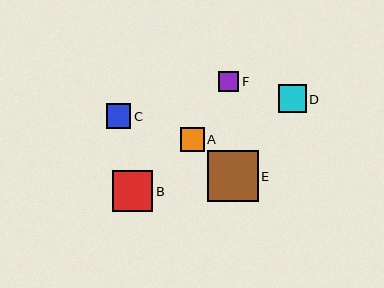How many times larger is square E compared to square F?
Square E is approximately 2.5 times the size of square F.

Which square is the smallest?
Square F is the smallest with a size of approximately 20 pixels.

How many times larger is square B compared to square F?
Square B is approximately 2.0 times the size of square F.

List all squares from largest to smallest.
From largest to smallest: E, B, D, C, A, F.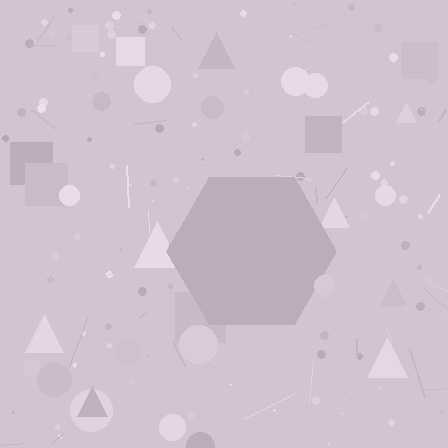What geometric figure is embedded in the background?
A hexagon is embedded in the background.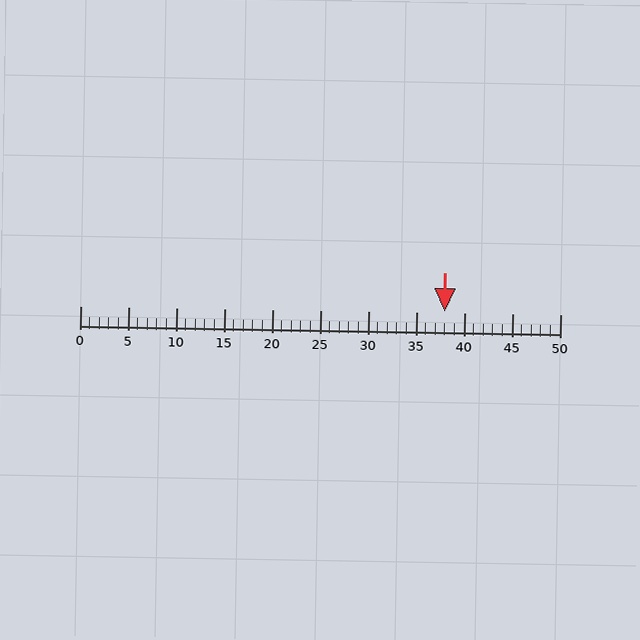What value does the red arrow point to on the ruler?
The red arrow points to approximately 38.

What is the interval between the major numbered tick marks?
The major tick marks are spaced 5 units apart.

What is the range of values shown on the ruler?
The ruler shows values from 0 to 50.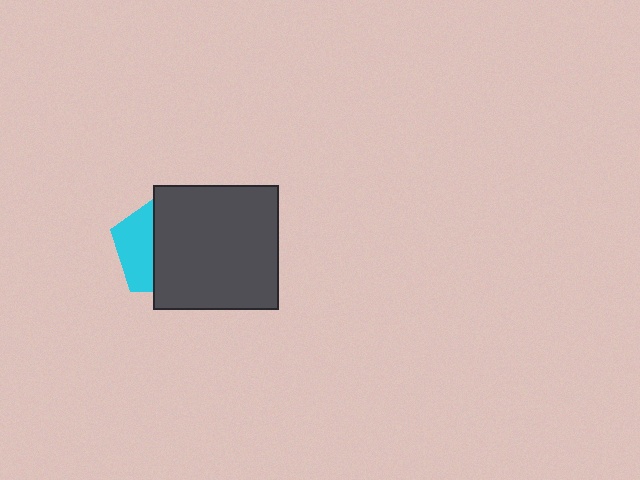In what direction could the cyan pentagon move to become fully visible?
The cyan pentagon could move left. That would shift it out from behind the dark gray square entirely.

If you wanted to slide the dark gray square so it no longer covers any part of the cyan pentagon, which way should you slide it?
Slide it right — that is the most direct way to separate the two shapes.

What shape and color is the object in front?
The object in front is a dark gray square.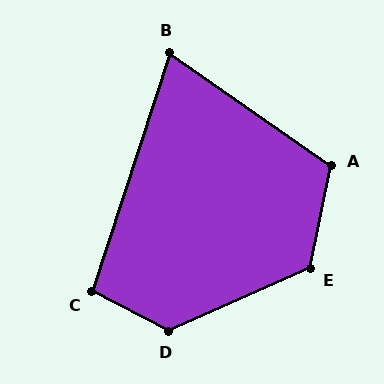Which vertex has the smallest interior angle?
B, at approximately 73 degrees.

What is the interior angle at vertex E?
Approximately 125 degrees (obtuse).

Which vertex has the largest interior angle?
D, at approximately 129 degrees.